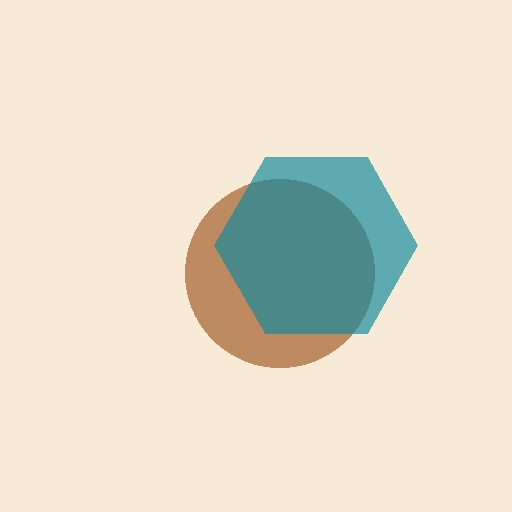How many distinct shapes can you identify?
There are 2 distinct shapes: a brown circle, a teal hexagon.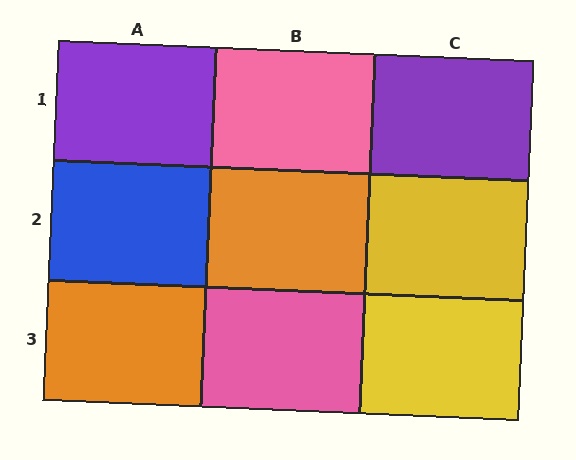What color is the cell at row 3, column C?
Yellow.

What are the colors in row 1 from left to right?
Purple, pink, purple.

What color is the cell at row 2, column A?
Blue.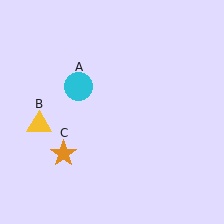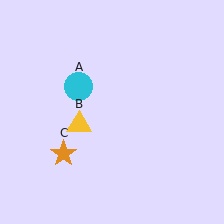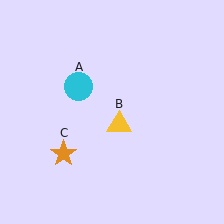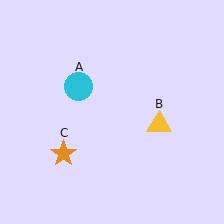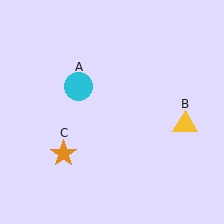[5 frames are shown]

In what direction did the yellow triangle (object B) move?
The yellow triangle (object B) moved right.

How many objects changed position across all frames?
1 object changed position: yellow triangle (object B).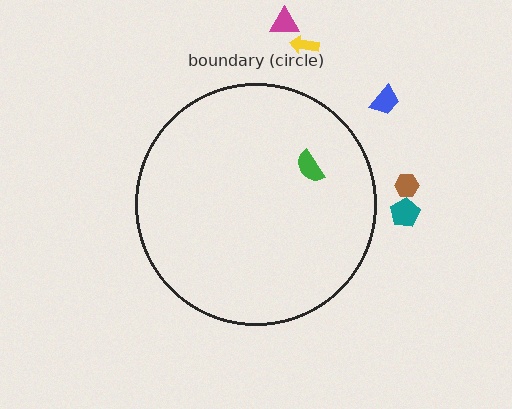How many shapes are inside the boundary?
1 inside, 5 outside.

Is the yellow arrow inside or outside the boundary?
Outside.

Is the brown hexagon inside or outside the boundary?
Outside.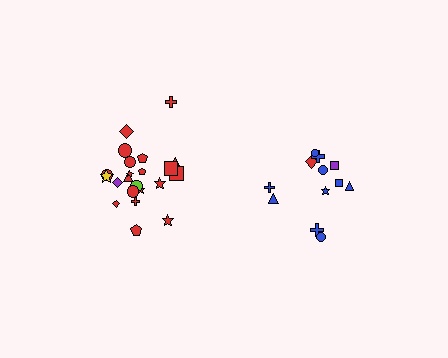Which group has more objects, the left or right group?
The left group.